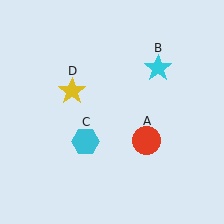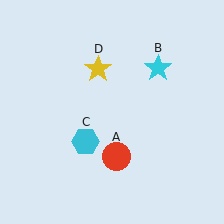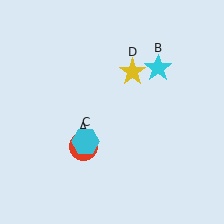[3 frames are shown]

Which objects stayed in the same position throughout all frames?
Cyan star (object B) and cyan hexagon (object C) remained stationary.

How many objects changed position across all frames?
2 objects changed position: red circle (object A), yellow star (object D).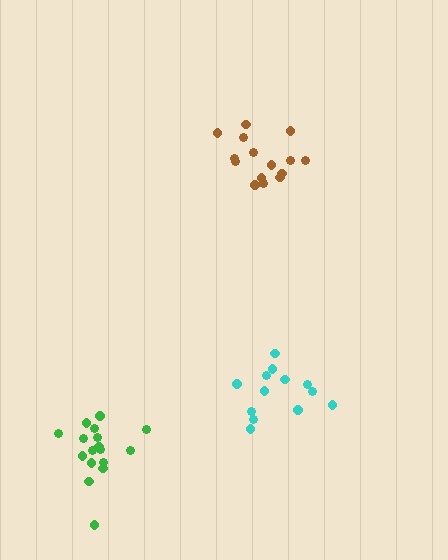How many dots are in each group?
Group 1: 13 dots, Group 2: 17 dots, Group 3: 15 dots (45 total).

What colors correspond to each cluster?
The clusters are colored: cyan, green, brown.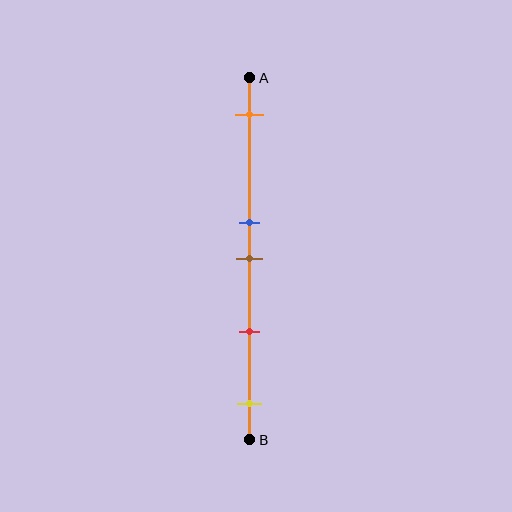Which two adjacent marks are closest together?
The blue and brown marks are the closest adjacent pair.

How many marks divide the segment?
There are 5 marks dividing the segment.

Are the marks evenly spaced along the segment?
No, the marks are not evenly spaced.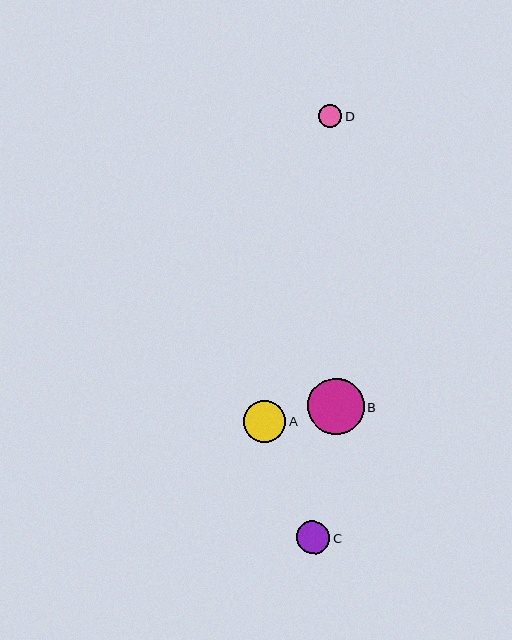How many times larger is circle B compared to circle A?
Circle B is approximately 1.4 times the size of circle A.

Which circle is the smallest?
Circle D is the smallest with a size of approximately 23 pixels.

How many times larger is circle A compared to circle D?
Circle A is approximately 1.8 times the size of circle D.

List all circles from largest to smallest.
From largest to smallest: B, A, C, D.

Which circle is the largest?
Circle B is the largest with a size of approximately 57 pixels.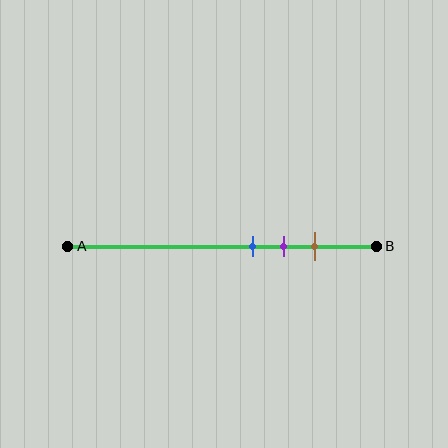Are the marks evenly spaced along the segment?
Yes, the marks are approximately evenly spaced.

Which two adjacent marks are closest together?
The blue and purple marks are the closest adjacent pair.